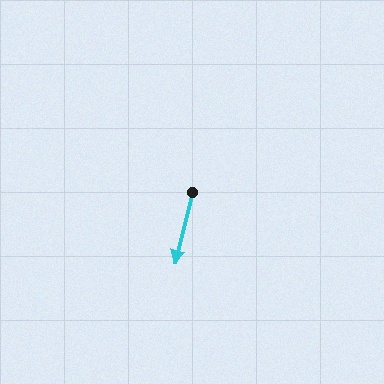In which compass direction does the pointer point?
South.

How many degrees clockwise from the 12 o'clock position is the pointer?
Approximately 194 degrees.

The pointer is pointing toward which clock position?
Roughly 6 o'clock.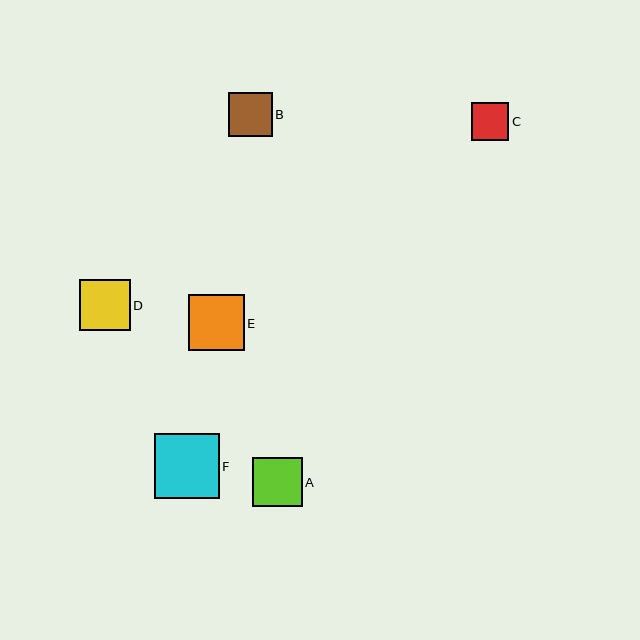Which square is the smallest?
Square C is the smallest with a size of approximately 38 pixels.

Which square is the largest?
Square F is the largest with a size of approximately 65 pixels.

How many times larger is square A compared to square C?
Square A is approximately 1.3 times the size of square C.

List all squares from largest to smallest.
From largest to smallest: F, E, D, A, B, C.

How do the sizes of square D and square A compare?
Square D and square A are approximately the same size.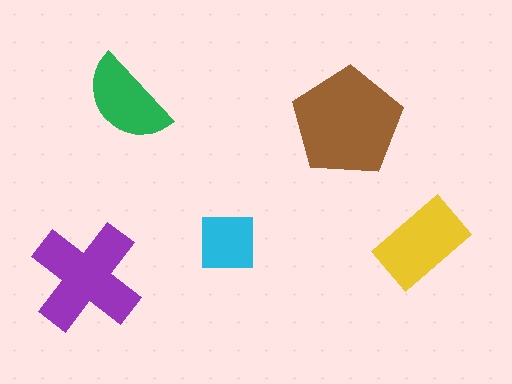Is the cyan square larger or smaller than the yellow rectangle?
Smaller.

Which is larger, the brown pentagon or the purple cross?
The brown pentagon.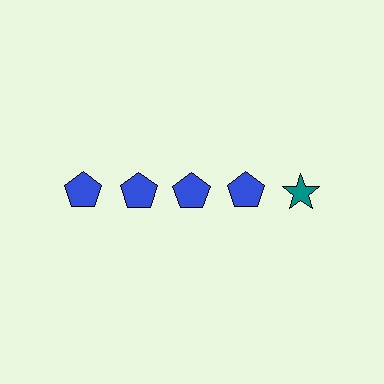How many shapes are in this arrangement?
There are 5 shapes arranged in a grid pattern.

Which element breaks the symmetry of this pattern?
The teal star in the top row, rightmost column breaks the symmetry. All other shapes are blue pentagons.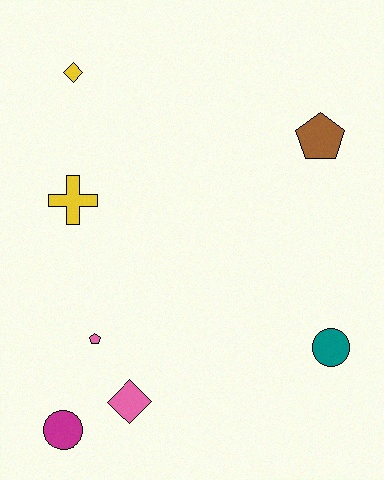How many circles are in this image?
There are 2 circles.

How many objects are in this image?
There are 7 objects.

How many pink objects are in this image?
There are 2 pink objects.